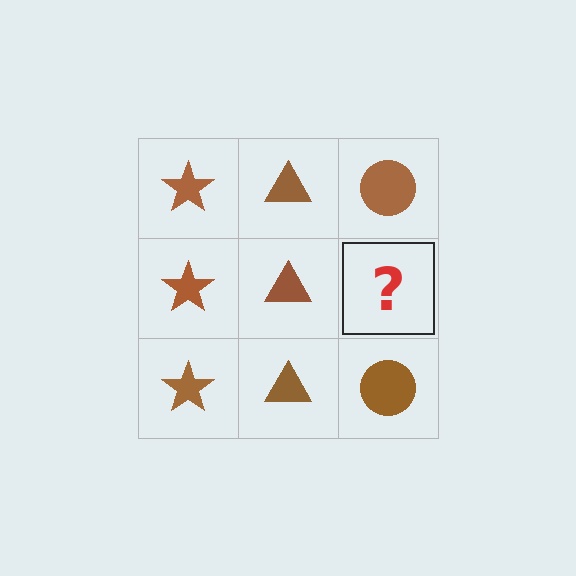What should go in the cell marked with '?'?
The missing cell should contain a brown circle.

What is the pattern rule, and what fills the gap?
The rule is that each column has a consistent shape. The gap should be filled with a brown circle.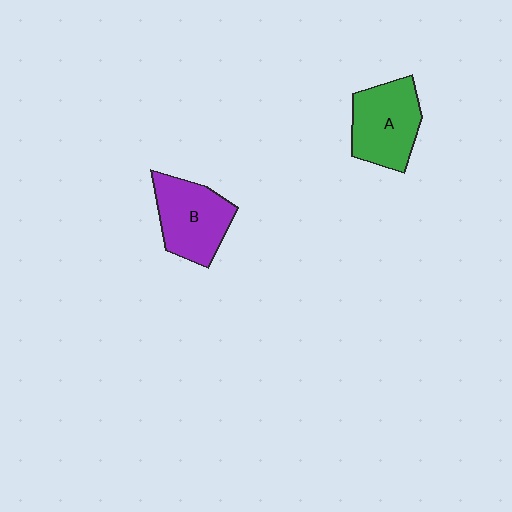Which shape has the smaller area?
Shape A (green).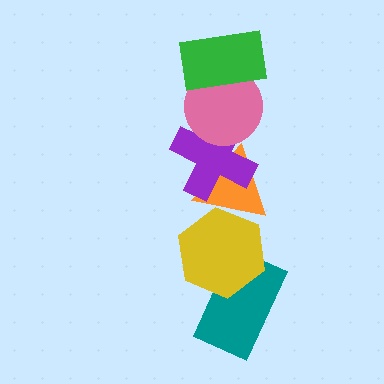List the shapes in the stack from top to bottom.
From top to bottom: the green rectangle, the pink circle, the purple cross, the orange triangle, the yellow hexagon, the teal rectangle.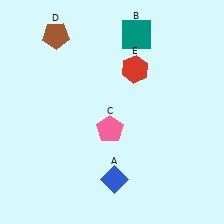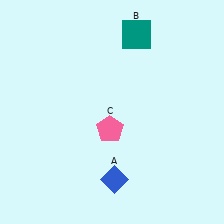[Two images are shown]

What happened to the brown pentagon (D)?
The brown pentagon (D) was removed in Image 2. It was in the top-left area of Image 1.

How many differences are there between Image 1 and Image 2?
There are 2 differences between the two images.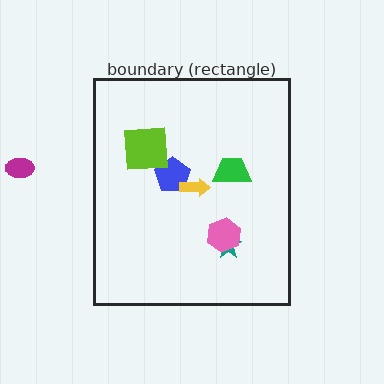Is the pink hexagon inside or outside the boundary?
Inside.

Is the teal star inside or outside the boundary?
Inside.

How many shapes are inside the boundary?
6 inside, 1 outside.